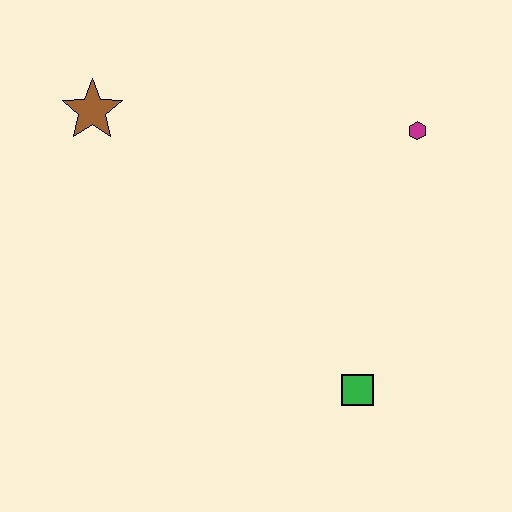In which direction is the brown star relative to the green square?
The brown star is above the green square.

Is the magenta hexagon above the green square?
Yes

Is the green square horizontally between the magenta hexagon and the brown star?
Yes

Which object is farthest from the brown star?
The green square is farthest from the brown star.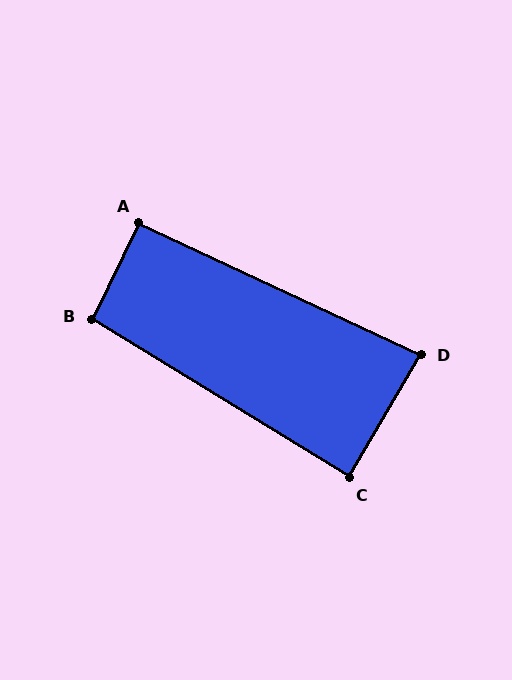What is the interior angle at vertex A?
Approximately 91 degrees (approximately right).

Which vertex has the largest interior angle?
B, at approximately 95 degrees.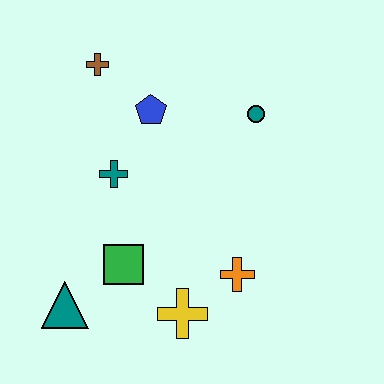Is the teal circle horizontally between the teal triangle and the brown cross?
No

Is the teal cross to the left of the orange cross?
Yes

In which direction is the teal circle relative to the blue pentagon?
The teal circle is to the right of the blue pentagon.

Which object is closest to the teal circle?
The blue pentagon is closest to the teal circle.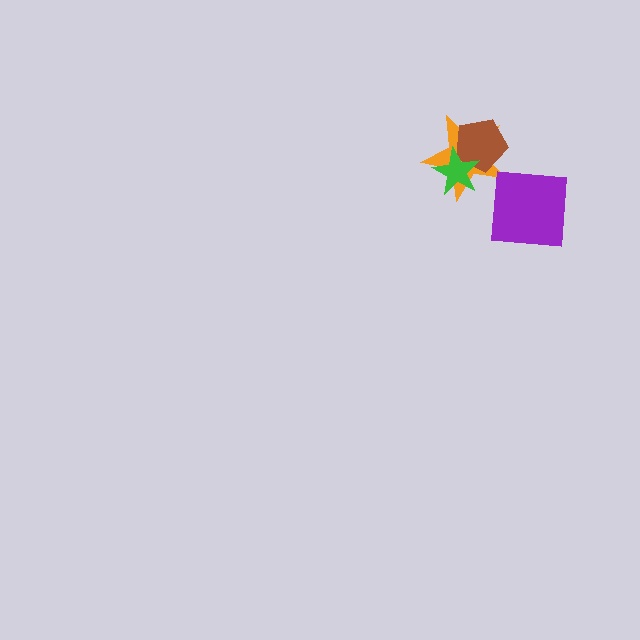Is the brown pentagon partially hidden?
Yes, it is partially covered by another shape.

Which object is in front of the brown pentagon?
The green star is in front of the brown pentagon.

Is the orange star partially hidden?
Yes, it is partially covered by another shape.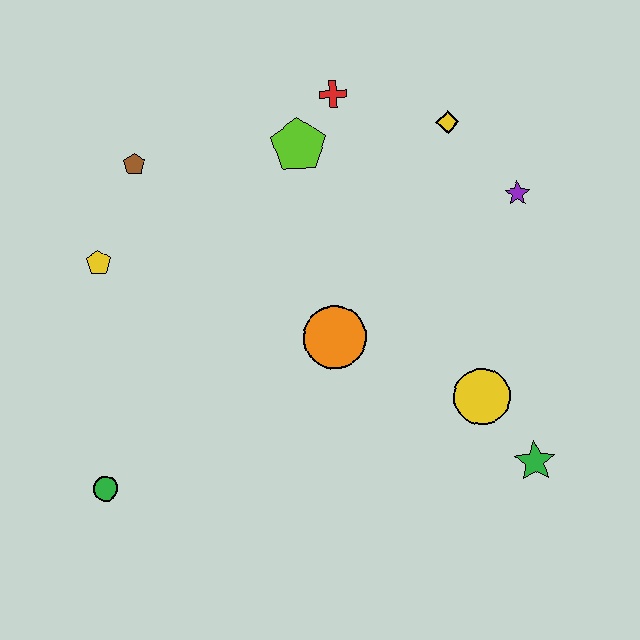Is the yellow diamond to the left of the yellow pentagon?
No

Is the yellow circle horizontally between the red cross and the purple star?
Yes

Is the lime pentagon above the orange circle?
Yes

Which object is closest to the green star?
The yellow circle is closest to the green star.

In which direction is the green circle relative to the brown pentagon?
The green circle is below the brown pentagon.